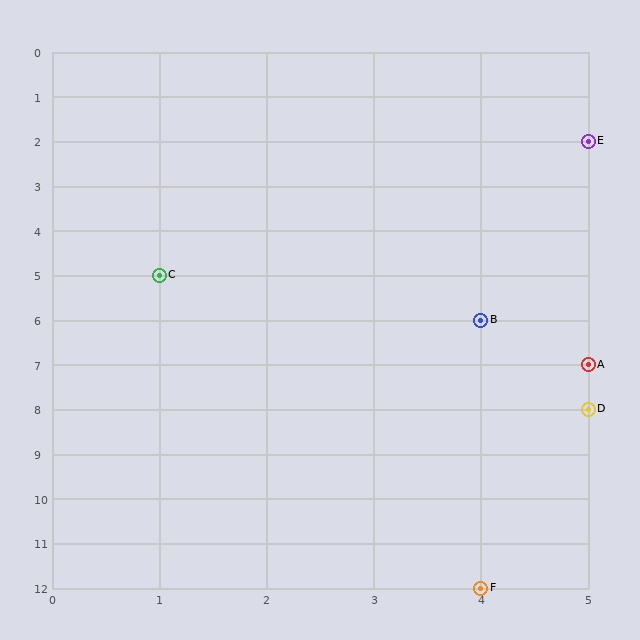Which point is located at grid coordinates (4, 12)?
Point F is at (4, 12).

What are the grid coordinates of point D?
Point D is at grid coordinates (5, 8).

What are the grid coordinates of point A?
Point A is at grid coordinates (5, 7).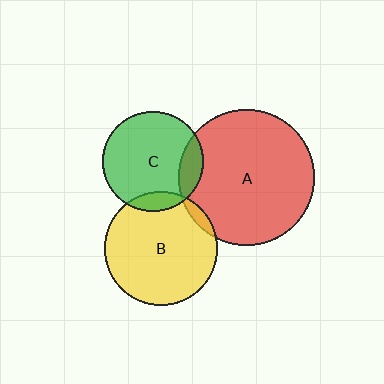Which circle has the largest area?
Circle A (red).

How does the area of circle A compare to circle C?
Approximately 1.8 times.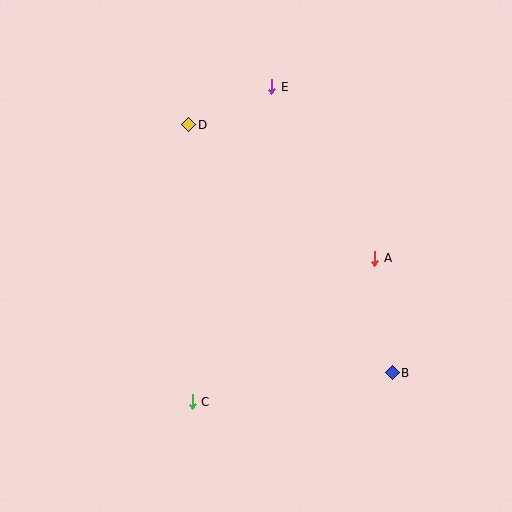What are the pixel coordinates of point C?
Point C is at (192, 402).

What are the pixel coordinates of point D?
Point D is at (189, 125).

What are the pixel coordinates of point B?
Point B is at (392, 373).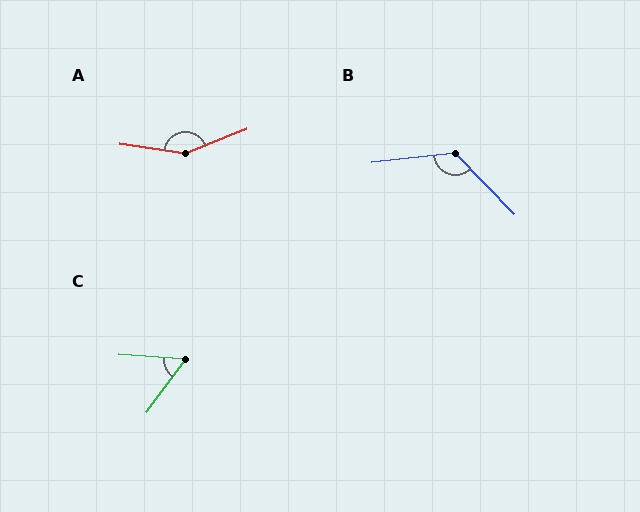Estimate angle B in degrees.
Approximately 128 degrees.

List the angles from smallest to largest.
C (58°), B (128°), A (151°).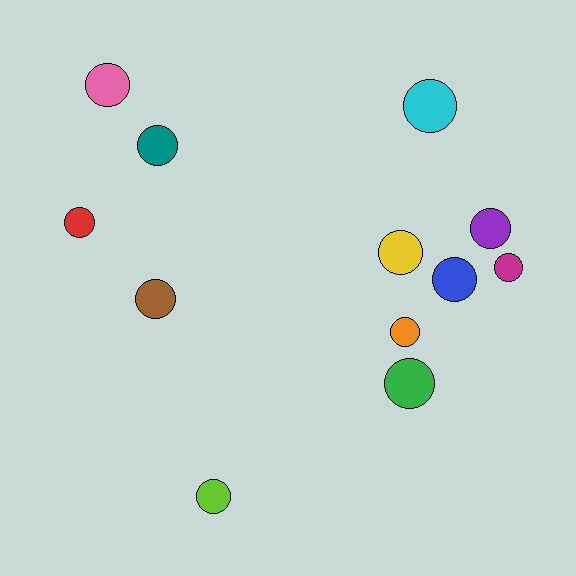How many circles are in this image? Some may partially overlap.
There are 12 circles.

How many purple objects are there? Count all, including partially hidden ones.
There is 1 purple object.